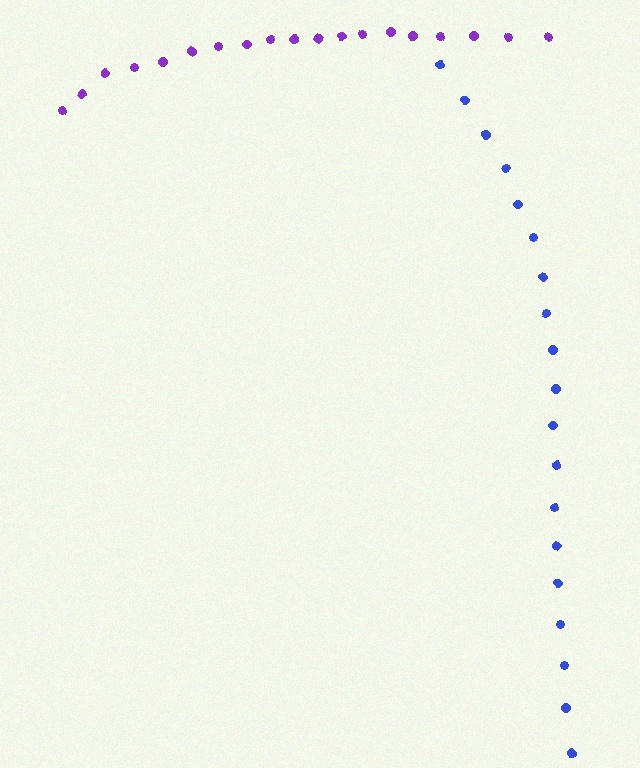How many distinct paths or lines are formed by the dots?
There are 2 distinct paths.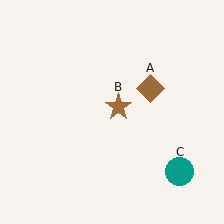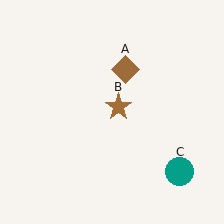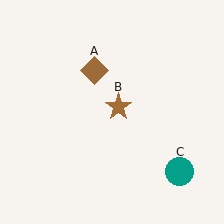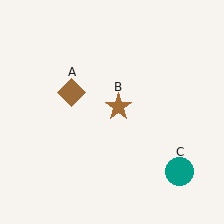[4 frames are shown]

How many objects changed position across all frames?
1 object changed position: brown diamond (object A).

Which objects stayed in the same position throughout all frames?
Brown star (object B) and teal circle (object C) remained stationary.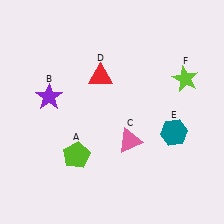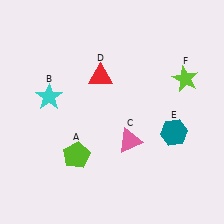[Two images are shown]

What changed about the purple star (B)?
In Image 1, B is purple. In Image 2, it changed to cyan.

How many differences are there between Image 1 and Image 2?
There is 1 difference between the two images.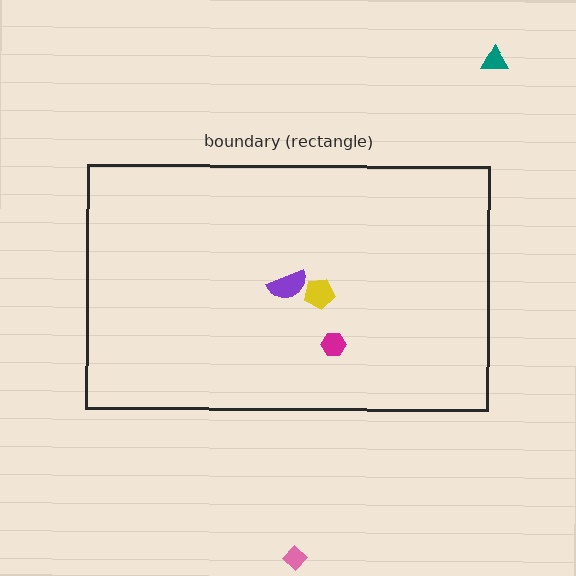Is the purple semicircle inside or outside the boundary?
Inside.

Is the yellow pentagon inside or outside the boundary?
Inside.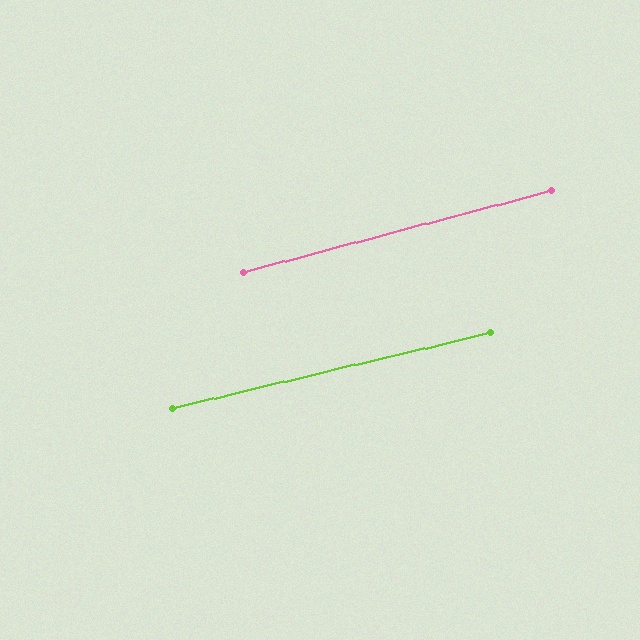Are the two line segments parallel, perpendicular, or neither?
Parallel — their directions differ by only 1.4°.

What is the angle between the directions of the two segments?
Approximately 1 degree.